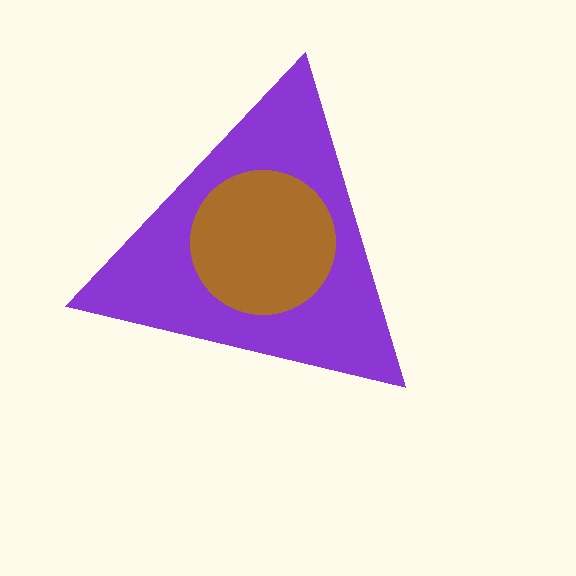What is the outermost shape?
The purple triangle.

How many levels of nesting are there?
2.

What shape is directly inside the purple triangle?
The brown circle.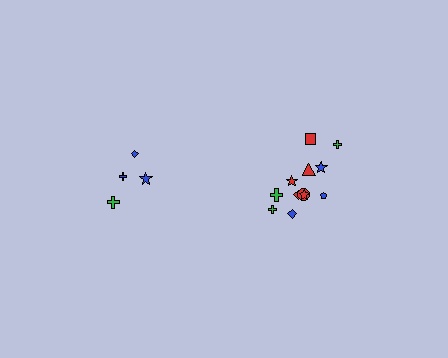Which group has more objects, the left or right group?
The right group.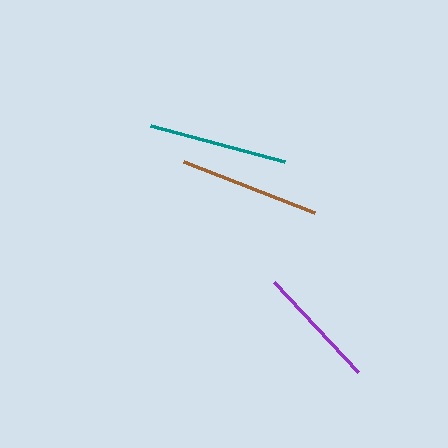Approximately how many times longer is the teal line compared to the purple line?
The teal line is approximately 1.1 times the length of the purple line.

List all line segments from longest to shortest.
From longest to shortest: brown, teal, purple.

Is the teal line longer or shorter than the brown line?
The brown line is longer than the teal line.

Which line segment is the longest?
The brown line is the longest at approximately 141 pixels.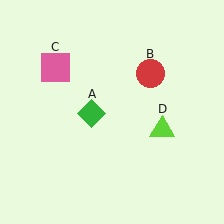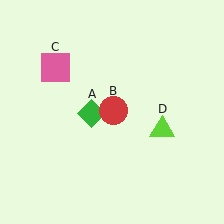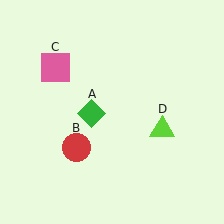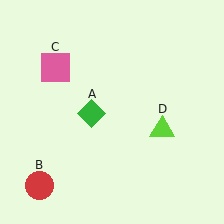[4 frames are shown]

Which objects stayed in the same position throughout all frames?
Green diamond (object A) and pink square (object C) and lime triangle (object D) remained stationary.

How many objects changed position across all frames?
1 object changed position: red circle (object B).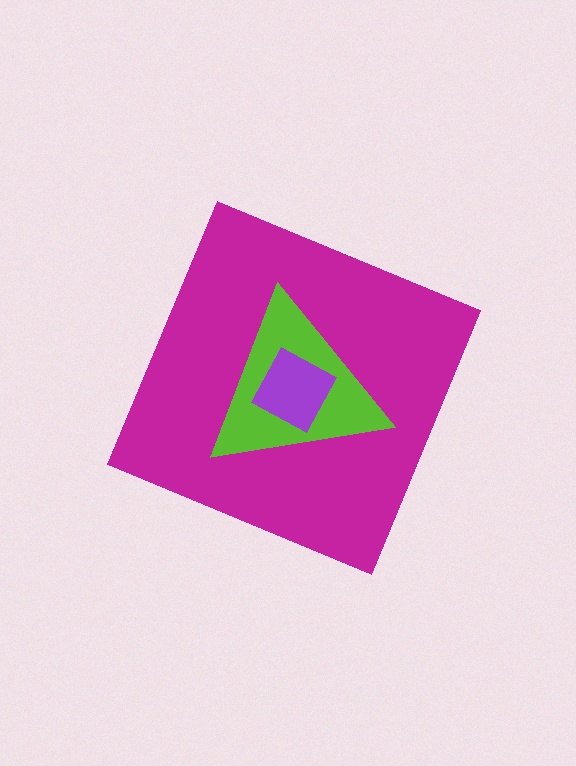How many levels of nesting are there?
3.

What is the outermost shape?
The magenta diamond.